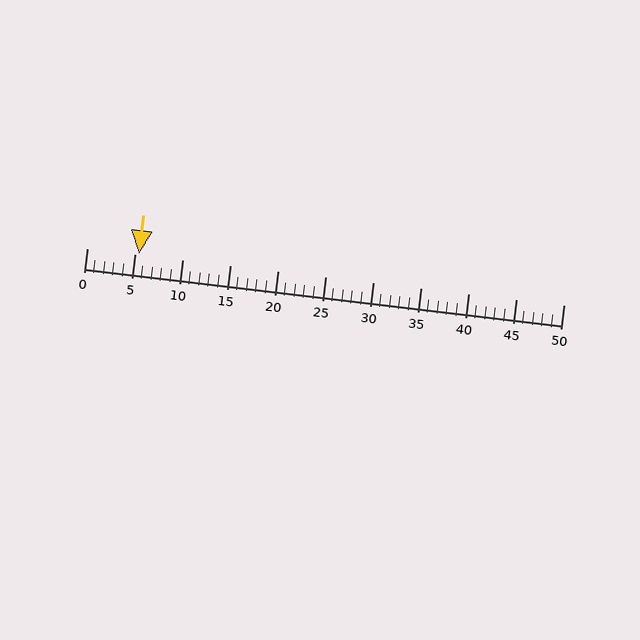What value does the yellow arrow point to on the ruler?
The yellow arrow points to approximately 6.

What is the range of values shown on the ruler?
The ruler shows values from 0 to 50.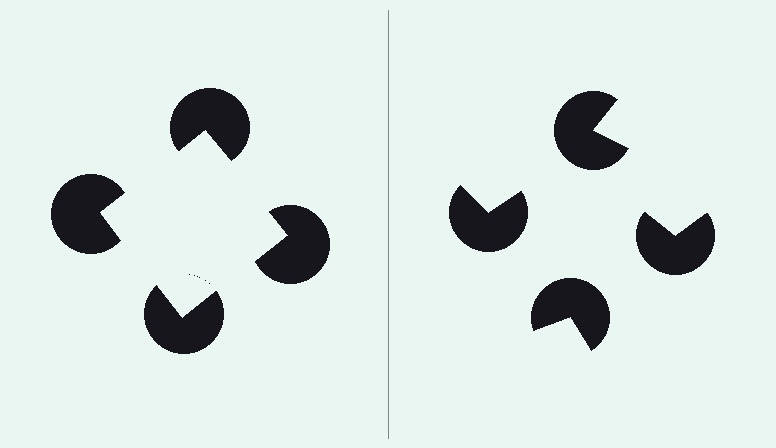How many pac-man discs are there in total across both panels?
8 — 4 on each side.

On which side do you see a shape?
An illusory square appears on the left side. On the right side the wedge cuts are rotated, so no coherent shape forms.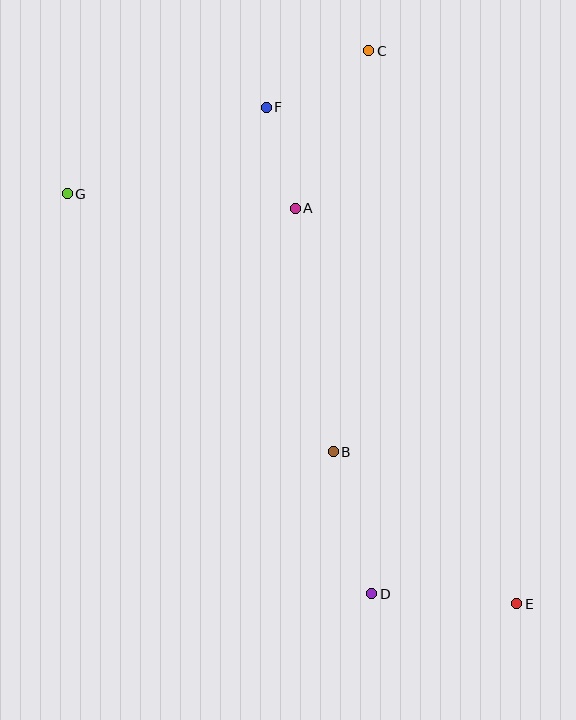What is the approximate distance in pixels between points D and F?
The distance between D and F is approximately 498 pixels.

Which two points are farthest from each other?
Points E and G are farthest from each other.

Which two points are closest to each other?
Points A and F are closest to each other.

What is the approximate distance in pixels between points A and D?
The distance between A and D is approximately 393 pixels.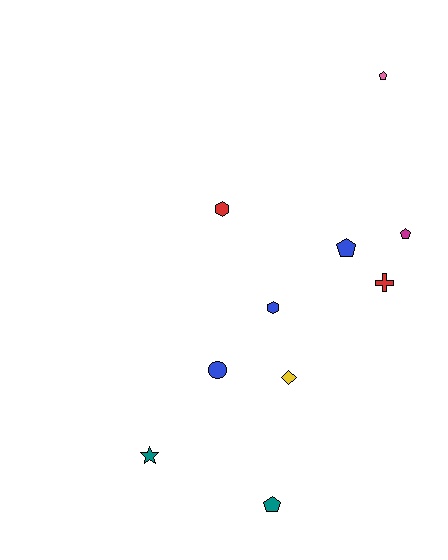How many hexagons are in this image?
There are 2 hexagons.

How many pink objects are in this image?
There is 1 pink object.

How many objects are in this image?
There are 10 objects.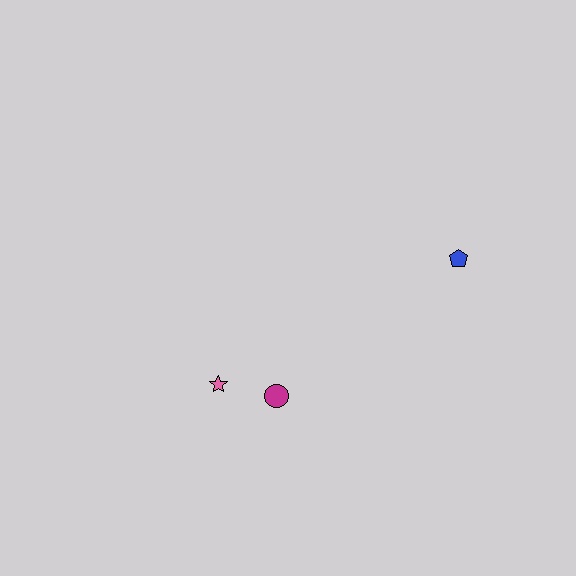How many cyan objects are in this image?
There are no cyan objects.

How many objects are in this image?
There are 3 objects.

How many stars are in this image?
There is 1 star.